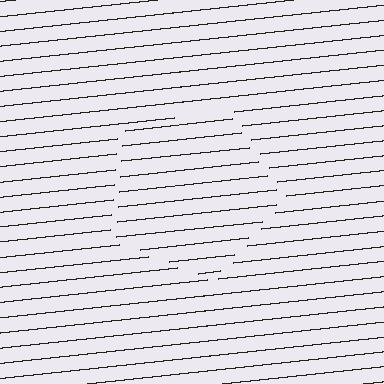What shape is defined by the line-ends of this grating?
An illusory pentagon. The interior of the shape contains the same grating, shifted by half a period — the contour is defined by the phase discontinuity where line-ends from the inner and outer gratings abut.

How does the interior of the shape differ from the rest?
The interior of the shape contains the same grating, shifted by half a period — the contour is defined by the phase discontinuity where line-ends from the inner and outer gratings abut.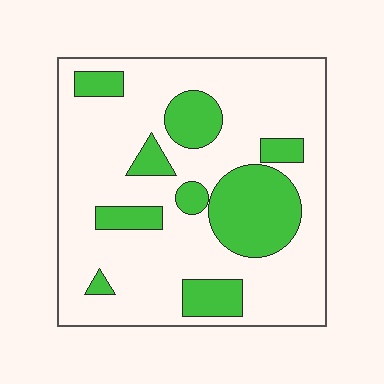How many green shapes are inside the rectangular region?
9.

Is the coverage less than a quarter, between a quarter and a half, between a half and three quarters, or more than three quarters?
Between a quarter and a half.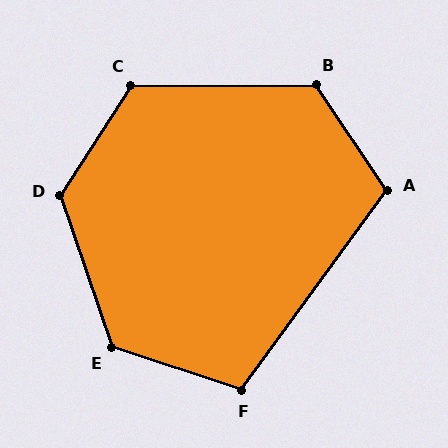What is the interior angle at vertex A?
Approximately 110 degrees (obtuse).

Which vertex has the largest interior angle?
D, at approximately 128 degrees.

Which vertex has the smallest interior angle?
F, at approximately 108 degrees.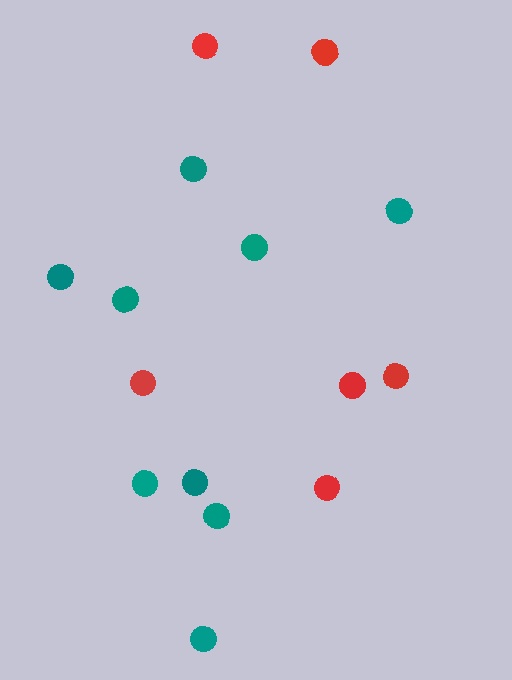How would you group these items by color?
There are 2 groups: one group of red circles (6) and one group of teal circles (9).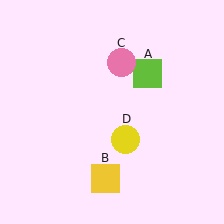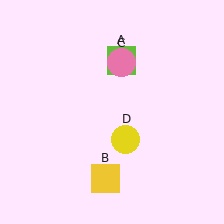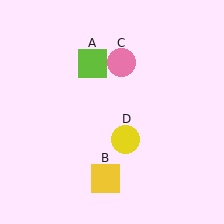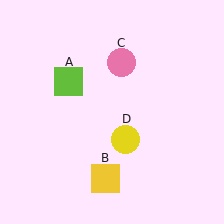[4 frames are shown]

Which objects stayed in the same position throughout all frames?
Yellow square (object B) and pink circle (object C) and yellow circle (object D) remained stationary.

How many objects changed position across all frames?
1 object changed position: lime square (object A).